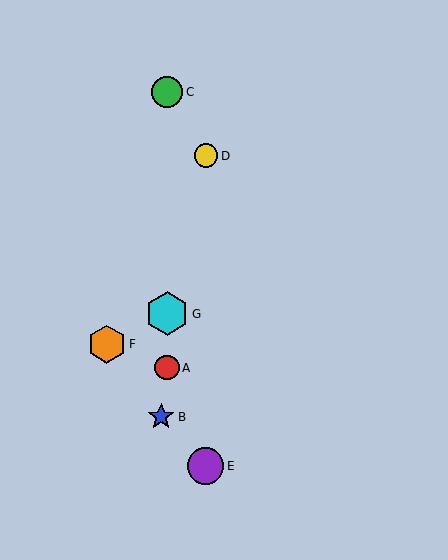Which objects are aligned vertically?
Objects D, E are aligned vertically.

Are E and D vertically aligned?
Yes, both are at x≈206.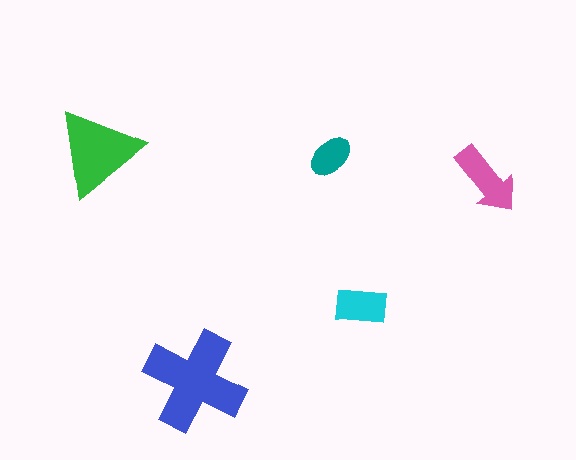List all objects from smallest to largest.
The teal ellipse, the cyan rectangle, the pink arrow, the green triangle, the blue cross.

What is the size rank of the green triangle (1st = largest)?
2nd.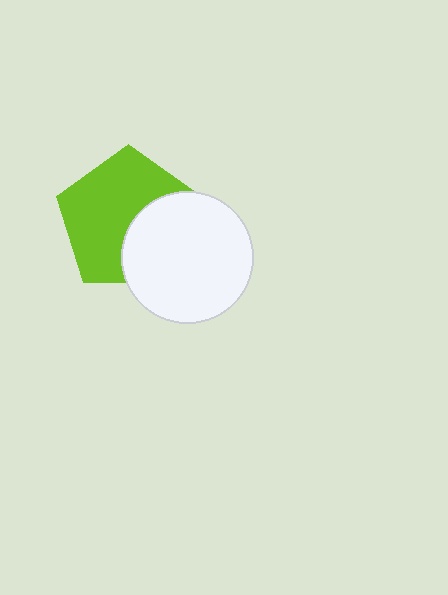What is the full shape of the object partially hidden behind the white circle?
The partially hidden object is a lime pentagon.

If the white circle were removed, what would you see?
You would see the complete lime pentagon.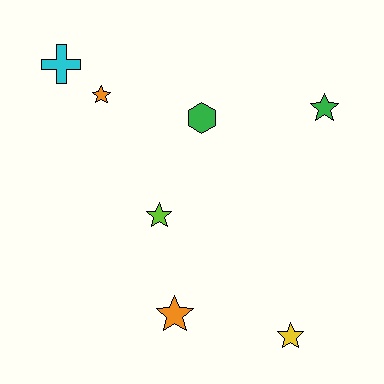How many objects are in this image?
There are 7 objects.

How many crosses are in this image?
There is 1 cross.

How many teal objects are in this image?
There are no teal objects.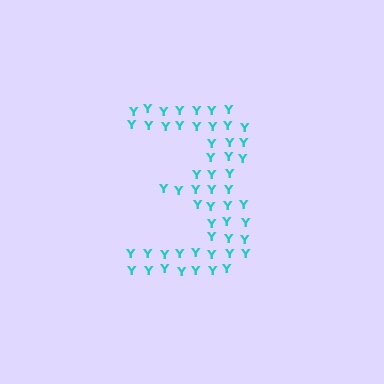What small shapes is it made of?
It is made of small letter Y's.